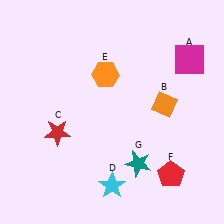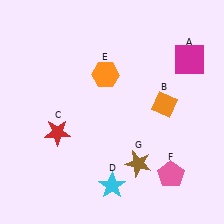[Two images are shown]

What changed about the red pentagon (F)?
In Image 1, F is red. In Image 2, it changed to pink.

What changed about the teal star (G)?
In Image 1, G is teal. In Image 2, it changed to brown.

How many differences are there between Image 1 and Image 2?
There are 2 differences between the two images.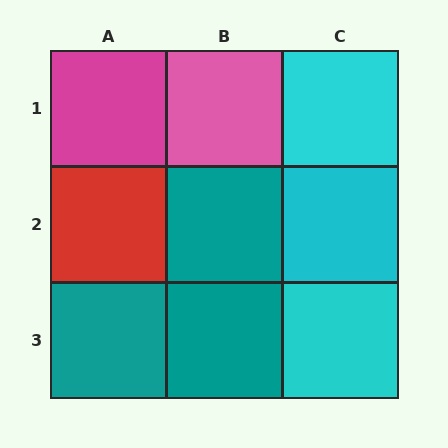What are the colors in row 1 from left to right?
Magenta, pink, cyan.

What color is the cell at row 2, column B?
Teal.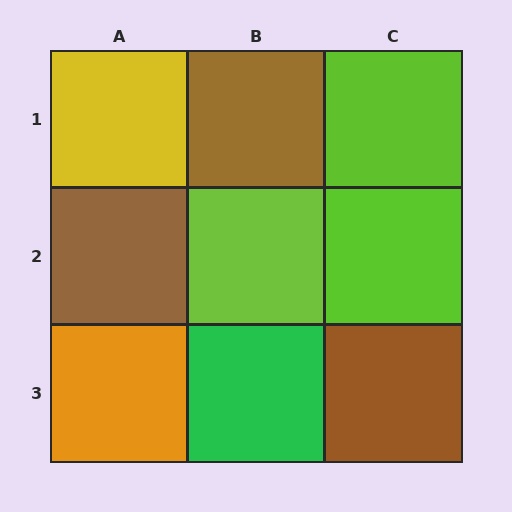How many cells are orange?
1 cell is orange.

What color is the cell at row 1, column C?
Lime.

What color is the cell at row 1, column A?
Yellow.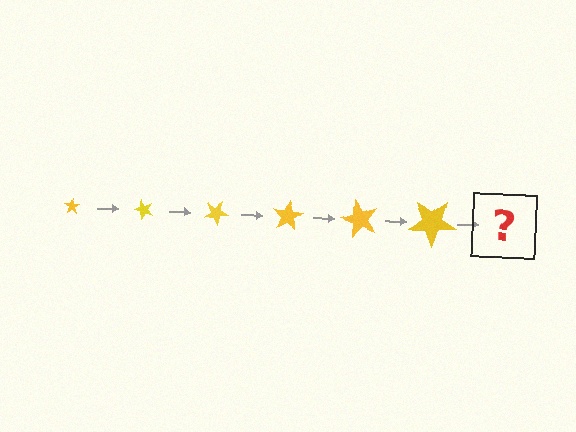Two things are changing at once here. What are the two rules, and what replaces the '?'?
The two rules are that the star grows larger each step and it rotates 50 degrees each step. The '?' should be a star, larger than the previous one and rotated 300 degrees from the start.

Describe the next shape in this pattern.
It should be a star, larger than the previous one and rotated 300 degrees from the start.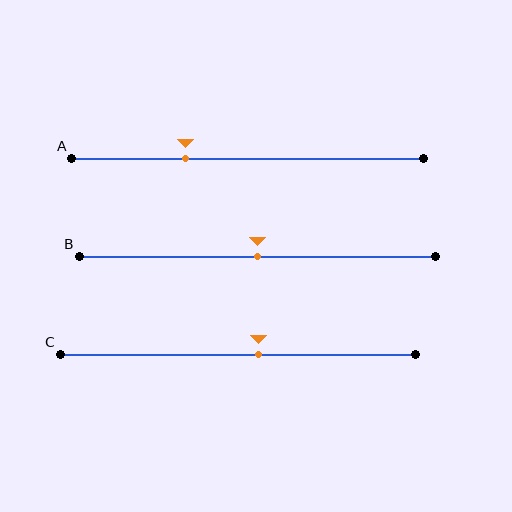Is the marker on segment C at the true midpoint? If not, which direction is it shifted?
No, the marker on segment C is shifted to the right by about 6% of the segment length.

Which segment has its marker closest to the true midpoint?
Segment B has its marker closest to the true midpoint.